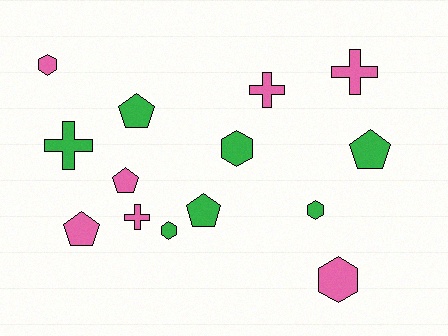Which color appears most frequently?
Green, with 7 objects.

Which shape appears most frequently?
Pentagon, with 5 objects.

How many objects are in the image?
There are 14 objects.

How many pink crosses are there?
There are 3 pink crosses.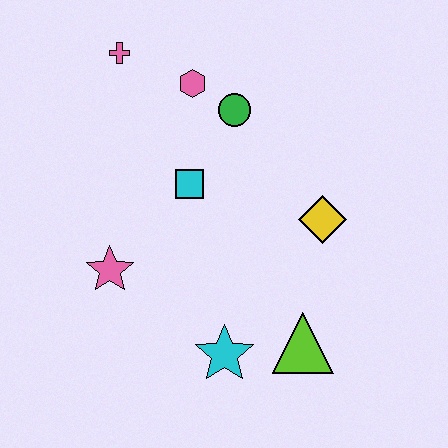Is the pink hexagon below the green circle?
No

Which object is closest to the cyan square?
The green circle is closest to the cyan square.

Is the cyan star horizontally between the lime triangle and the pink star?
Yes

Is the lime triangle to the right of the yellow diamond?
No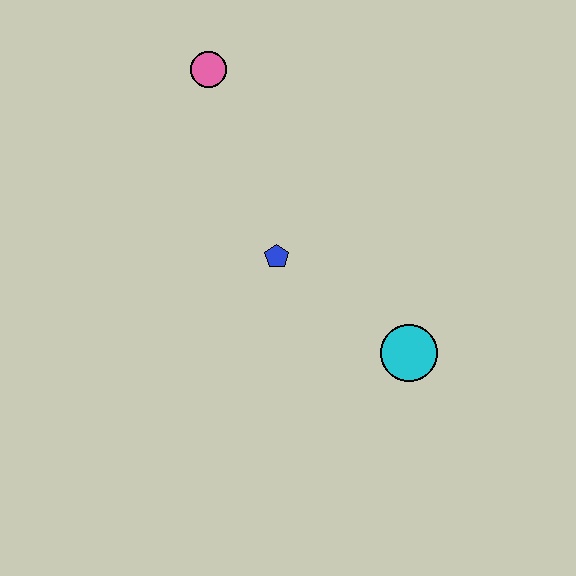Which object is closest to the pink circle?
The blue pentagon is closest to the pink circle.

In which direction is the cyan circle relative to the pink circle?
The cyan circle is below the pink circle.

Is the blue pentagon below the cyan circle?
No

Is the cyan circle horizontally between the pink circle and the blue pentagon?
No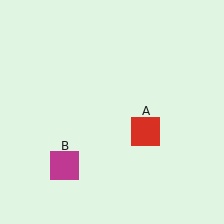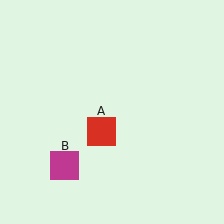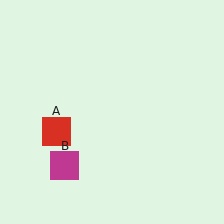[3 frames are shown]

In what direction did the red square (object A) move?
The red square (object A) moved left.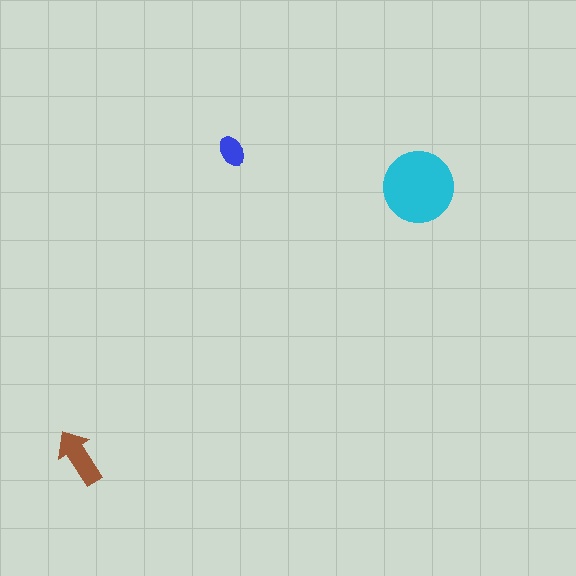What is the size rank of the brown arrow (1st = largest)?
2nd.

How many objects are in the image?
There are 3 objects in the image.